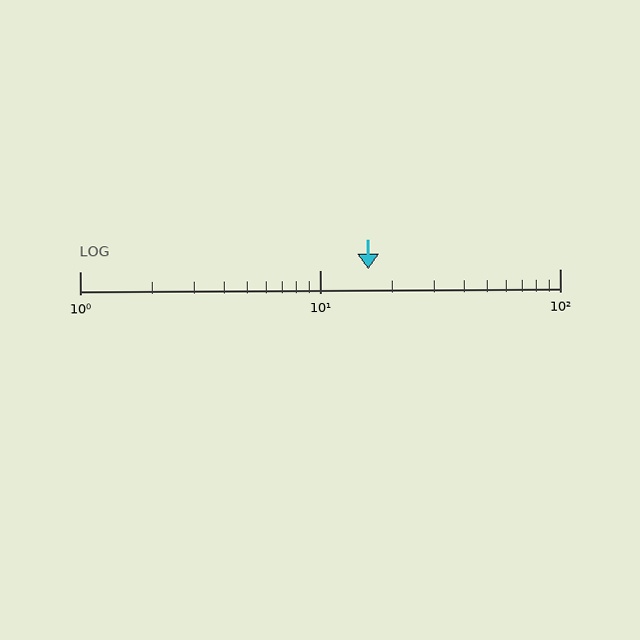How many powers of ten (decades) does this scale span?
The scale spans 2 decades, from 1 to 100.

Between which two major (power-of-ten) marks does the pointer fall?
The pointer is between 10 and 100.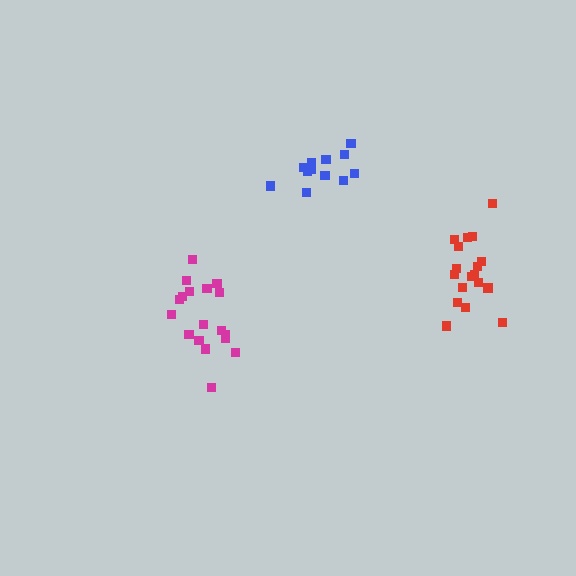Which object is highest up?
The blue cluster is topmost.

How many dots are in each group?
Group 1: 18 dots, Group 2: 18 dots, Group 3: 13 dots (49 total).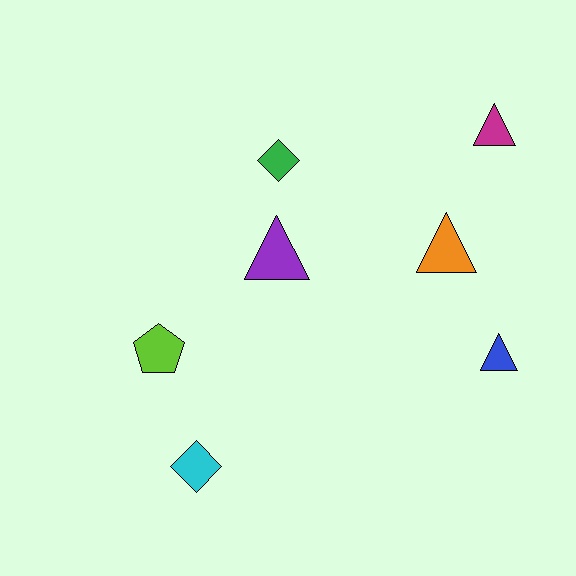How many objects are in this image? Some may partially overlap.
There are 7 objects.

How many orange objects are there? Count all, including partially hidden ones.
There is 1 orange object.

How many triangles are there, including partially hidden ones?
There are 4 triangles.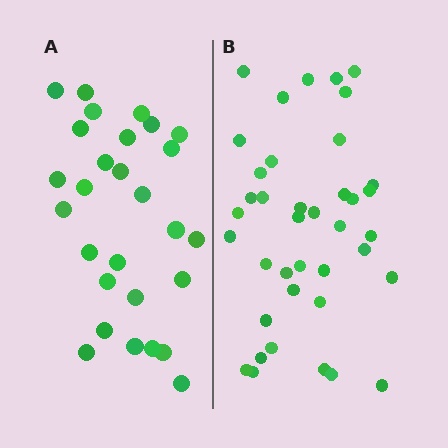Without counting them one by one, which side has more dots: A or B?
Region B (the right region) has more dots.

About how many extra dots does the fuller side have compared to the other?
Region B has roughly 12 or so more dots than region A.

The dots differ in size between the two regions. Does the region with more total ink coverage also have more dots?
No. Region A has more total ink coverage because its dots are larger, but region B actually contains more individual dots. Total area can be misleading — the number of items is what matters here.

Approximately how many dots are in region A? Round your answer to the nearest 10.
About 30 dots. (The exact count is 28, which rounds to 30.)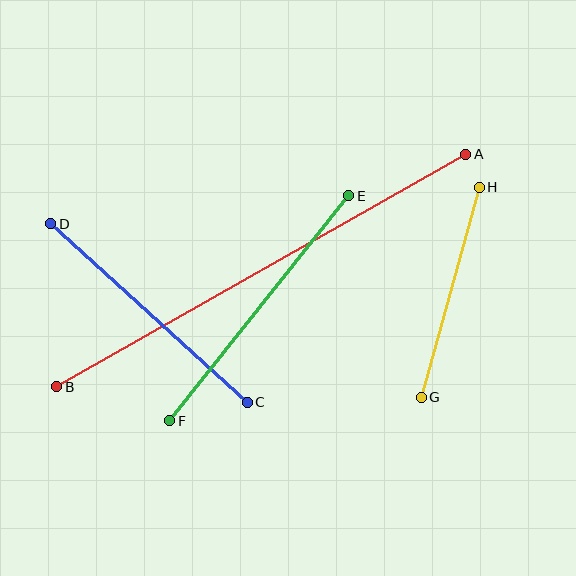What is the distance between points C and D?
The distance is approximately 266 pixels.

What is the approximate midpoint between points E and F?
The midpoint is at approximately (259, 308) pixels.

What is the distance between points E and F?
The distance is approximately 287 pixels.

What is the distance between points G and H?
The distance is approximately 218 pixels.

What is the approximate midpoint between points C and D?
The midpoint is at approximately (149, 313) pixels.